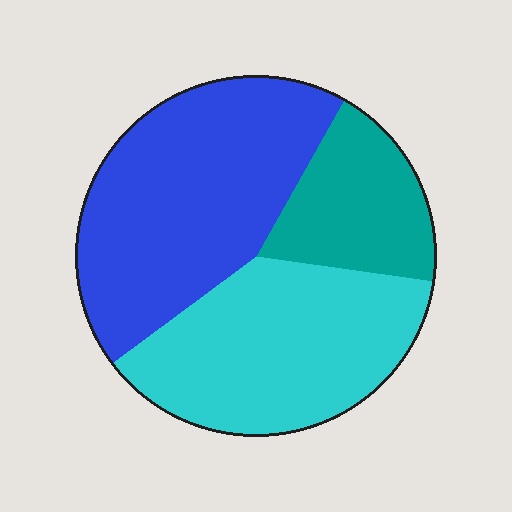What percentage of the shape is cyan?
Cyan takes up about three eighths (3/8) of the shape.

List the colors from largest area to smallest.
From largest to smallest: blue, cyan, teal.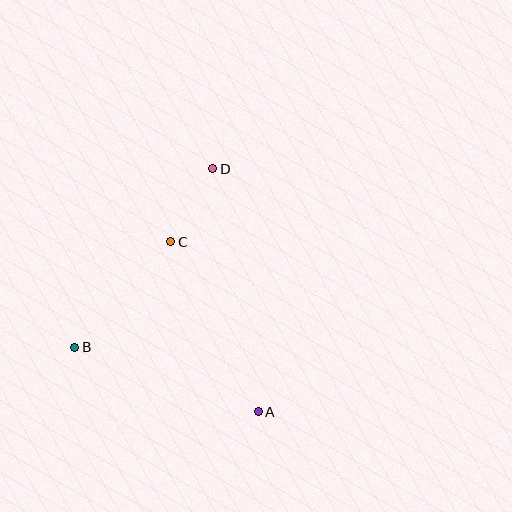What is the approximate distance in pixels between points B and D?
The distance between B and D is approximately 226 pixels.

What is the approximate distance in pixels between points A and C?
The distance between A and C is approximately 191 pixels.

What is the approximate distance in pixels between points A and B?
The distance between A and B is approximately 194 pixels.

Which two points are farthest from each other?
Points A and D are farthest from each other.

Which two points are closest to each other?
Points C and D are closest to each other.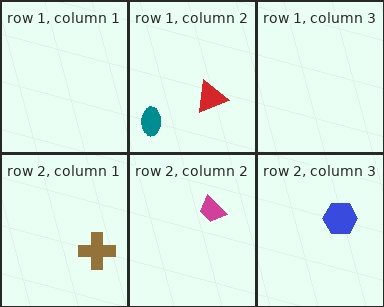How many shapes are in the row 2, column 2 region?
1.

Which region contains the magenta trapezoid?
The row 2, column 2 region.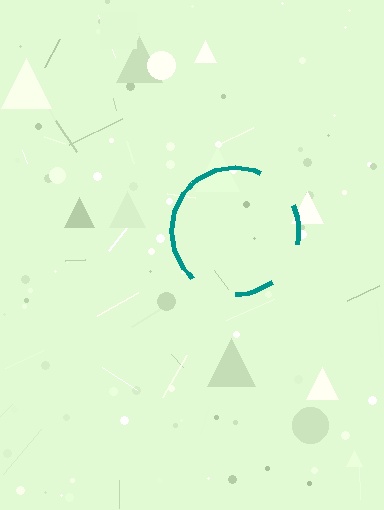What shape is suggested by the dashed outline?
The dashed outline suggests a circle.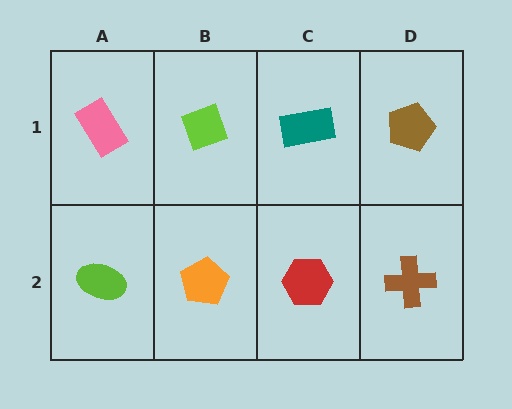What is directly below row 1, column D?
A brown cross.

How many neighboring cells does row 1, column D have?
2.